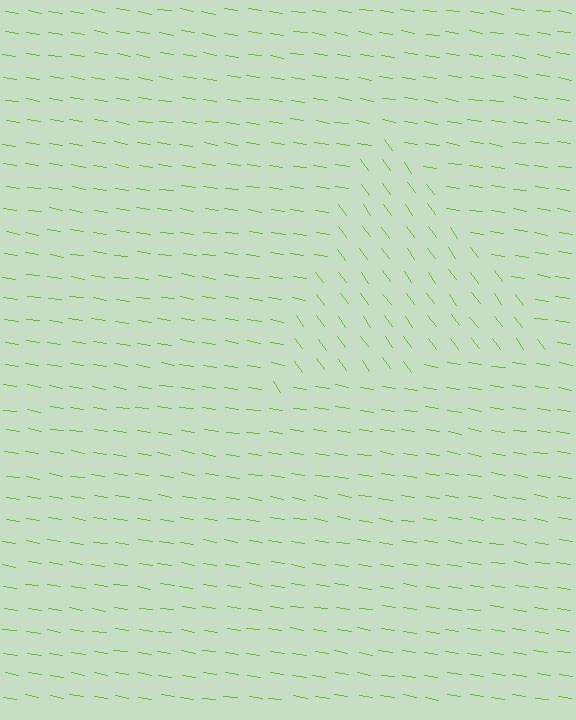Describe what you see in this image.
The image is filled with small lime line segments. A triangle region in the image has lines oriented differently from the surrounding lines, creating a visible texture boundary.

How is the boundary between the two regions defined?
The boundary is defined purely by a change in line orientation (approximately 45 degrees difference). All lines are the same color and thickness.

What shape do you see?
I see a triangle.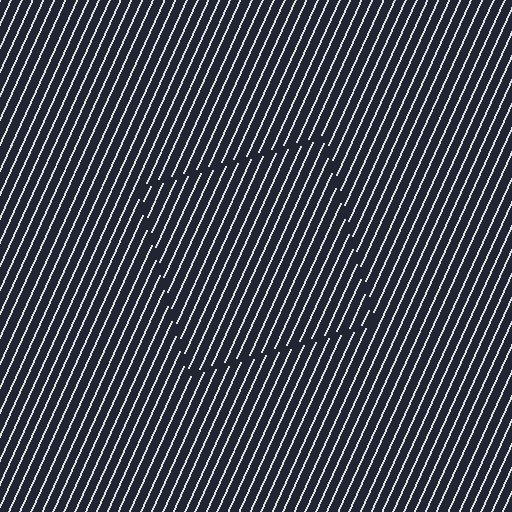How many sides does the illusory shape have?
4 sides — the line-ends trace a square.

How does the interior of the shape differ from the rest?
The interior of the shape contains the same grating, shifted by half a period — the contour is defined by the phase discontinuity where line-ends from the inner and outer gratings abut.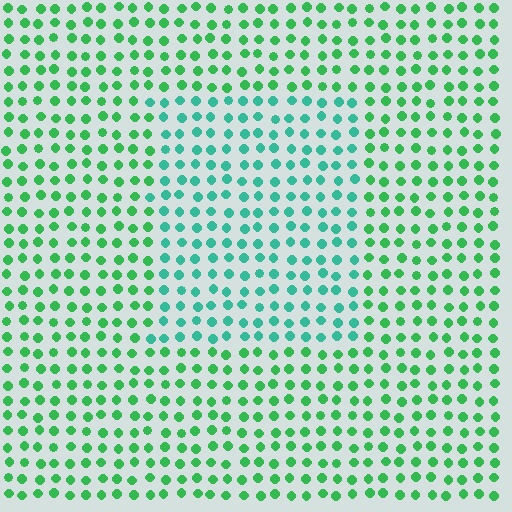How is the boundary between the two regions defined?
The boundary is defined purely by a slight shift in hue (about 33 degrees). Spacing, size, and orientation are identical on both sides.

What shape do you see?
I see a rectangle.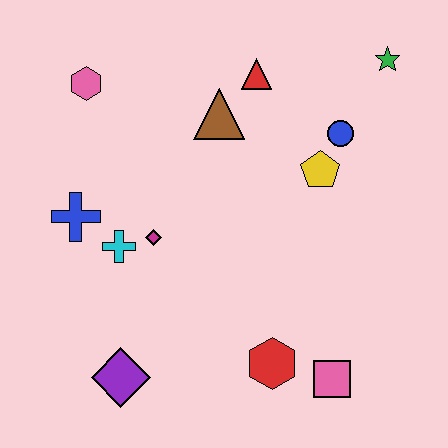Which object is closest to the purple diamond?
The cyan cross is closest to the purple diamond.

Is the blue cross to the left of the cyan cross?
Yes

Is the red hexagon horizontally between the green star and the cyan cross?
Yes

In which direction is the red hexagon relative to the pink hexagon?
The red hexagon is below the pink hexagon.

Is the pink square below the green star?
Yes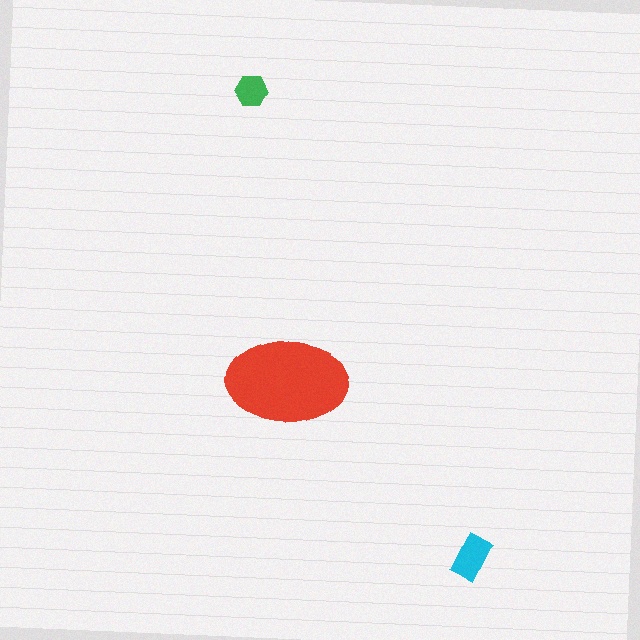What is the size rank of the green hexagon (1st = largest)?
3rd.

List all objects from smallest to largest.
The green hexagon, the cyan rectangle, the red ellipse.